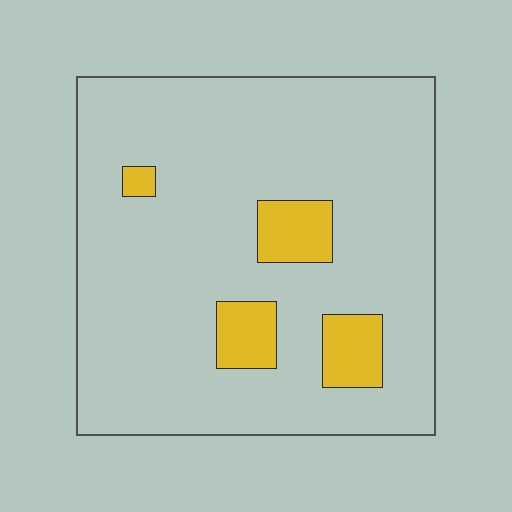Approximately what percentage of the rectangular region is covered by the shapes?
Approximately 10%.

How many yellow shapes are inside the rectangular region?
4.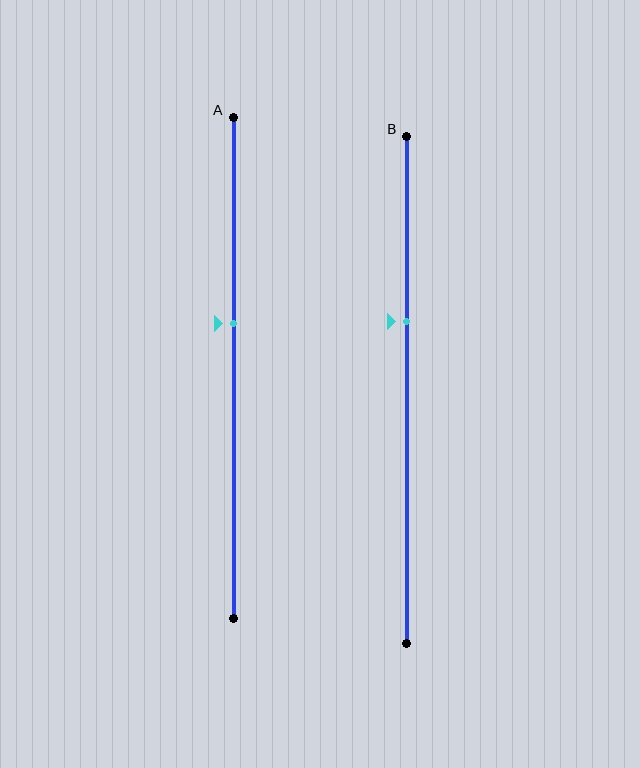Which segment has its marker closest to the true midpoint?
Segment A has its marker closest to the true midpoint.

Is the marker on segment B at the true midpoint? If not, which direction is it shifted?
No, the marker on segment B is shifted upward by about 13% of the segment length.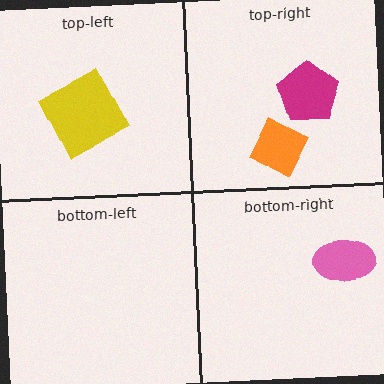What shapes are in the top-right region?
The orange diamond, the magenta pentagon.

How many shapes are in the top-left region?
1.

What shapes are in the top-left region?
The yellow square.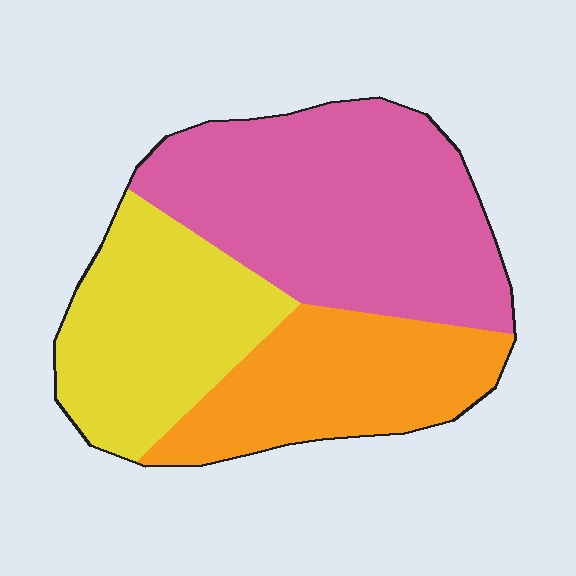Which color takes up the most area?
Pink, at roughly 45%.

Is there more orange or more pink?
Pink.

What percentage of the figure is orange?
Orange covers 26% of the figure.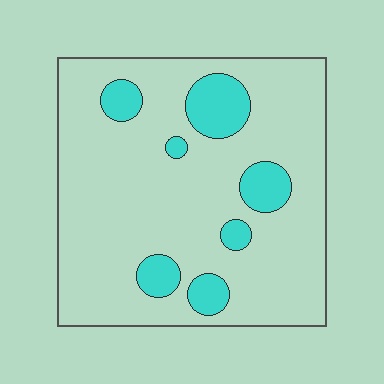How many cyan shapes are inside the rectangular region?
7.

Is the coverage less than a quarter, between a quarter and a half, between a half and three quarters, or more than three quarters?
Less than a quarter.